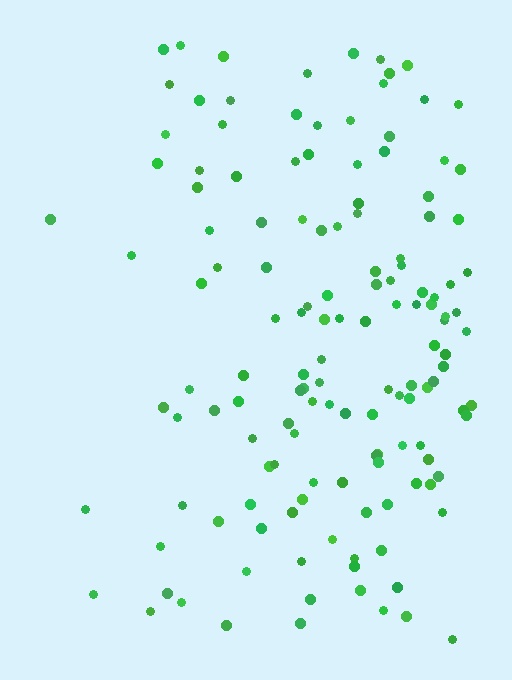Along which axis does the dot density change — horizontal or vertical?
Horizontal.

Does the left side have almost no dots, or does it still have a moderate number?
Still a moderate number, just noticeably fewer than the right.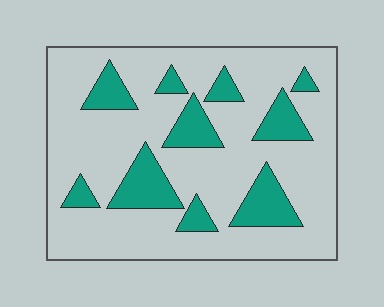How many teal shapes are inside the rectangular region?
10.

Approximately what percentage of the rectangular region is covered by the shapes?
Approximately 20%.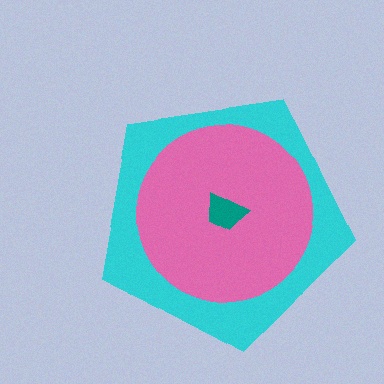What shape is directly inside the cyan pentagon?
The pink circle.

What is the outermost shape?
The cyan pentagon.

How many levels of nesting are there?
3.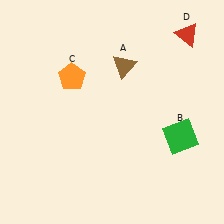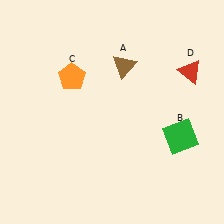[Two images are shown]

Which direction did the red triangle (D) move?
The red triangle (D) moved down.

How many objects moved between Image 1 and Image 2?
1 object moved between the two images.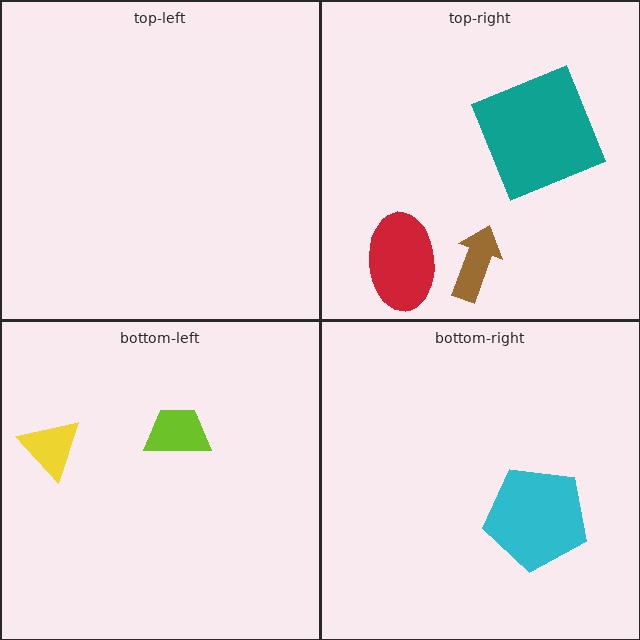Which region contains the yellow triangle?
The bottom-left region.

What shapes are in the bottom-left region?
The yellow triangle, the lime trapezoid.